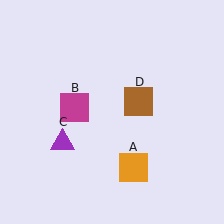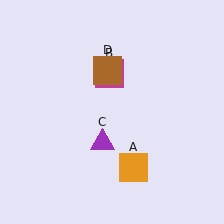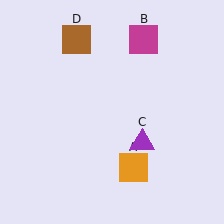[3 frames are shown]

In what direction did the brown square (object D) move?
The brown square (object D) moved up and to the left.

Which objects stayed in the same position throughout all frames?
Orange square (object A) remained stationary.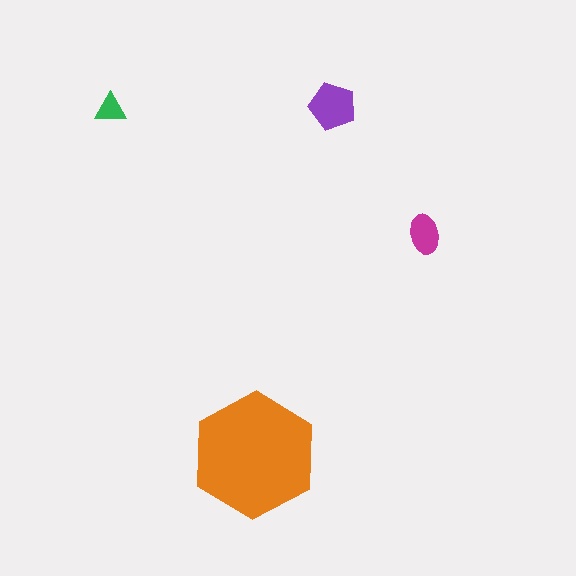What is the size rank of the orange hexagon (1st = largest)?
1st.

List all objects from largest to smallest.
The orange hexagon, the purple pentagon, the magenta ellipse, the green triangle.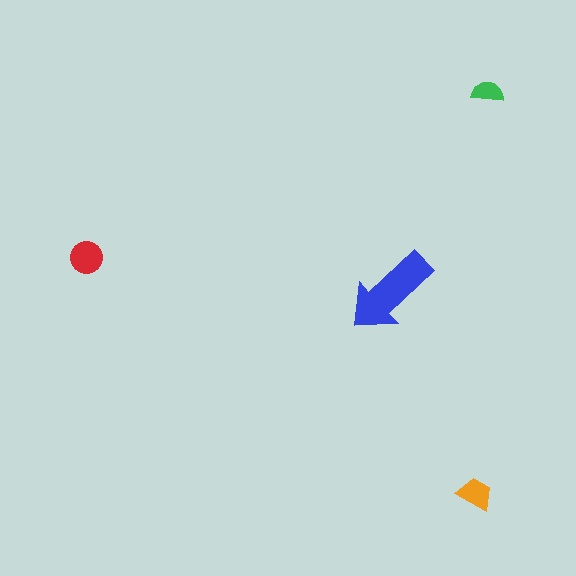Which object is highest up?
The green semicircle is topmost.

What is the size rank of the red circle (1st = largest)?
2nd.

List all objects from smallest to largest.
The green semicircle, the orange trapezoid, the red circle, the blue arrow.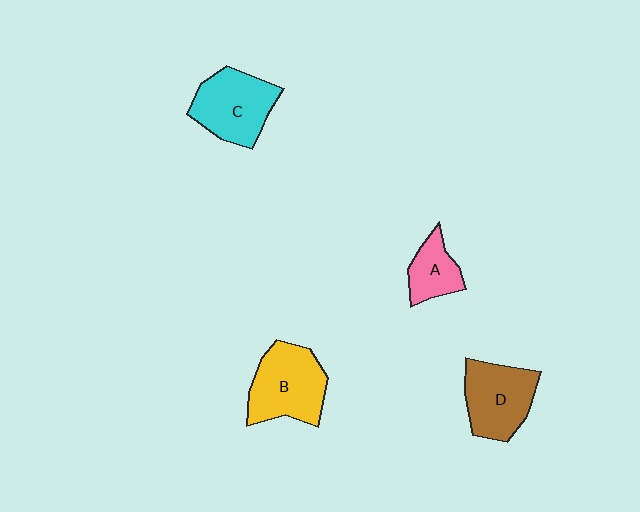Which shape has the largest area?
Shape B (yellow).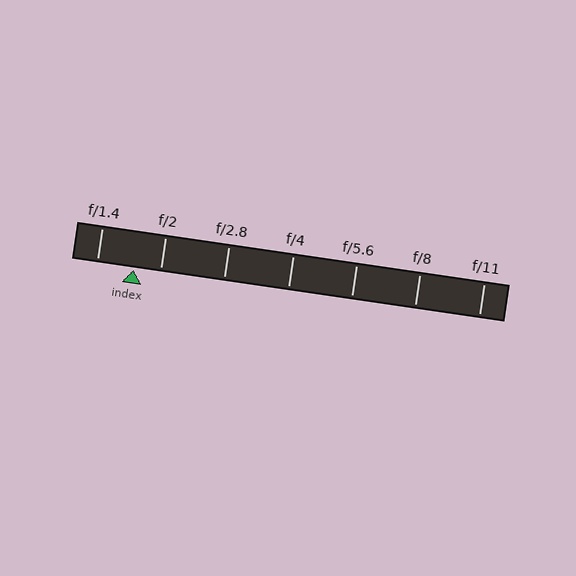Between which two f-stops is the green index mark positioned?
The index mark is between f/1.4 and f/2.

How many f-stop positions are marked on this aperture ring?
There are 7 f-stop positions marked.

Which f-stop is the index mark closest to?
The index mark is closest to f/2.